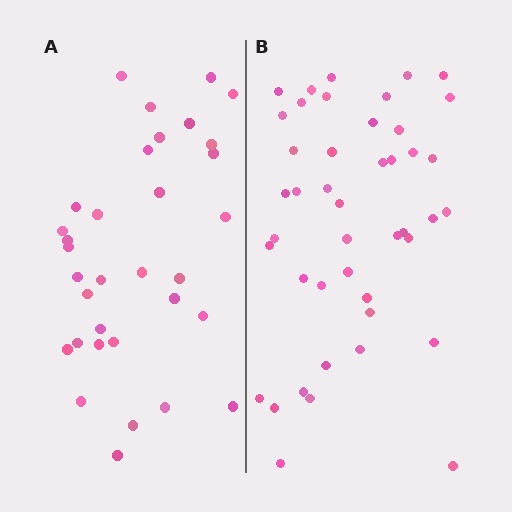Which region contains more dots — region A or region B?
Region B (the right region) has more dots.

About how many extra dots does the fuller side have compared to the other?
Region B has roughly 12 or so more dots than region A.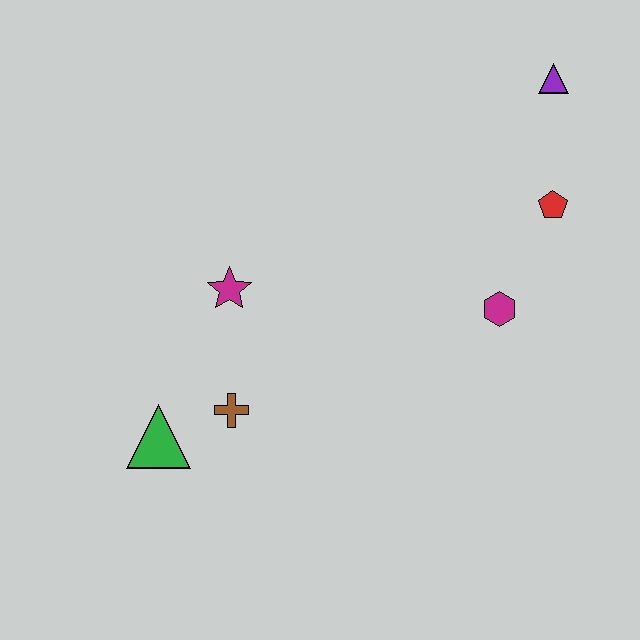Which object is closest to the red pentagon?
The magenta hexagon is closest to the red pentagon.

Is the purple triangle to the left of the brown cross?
No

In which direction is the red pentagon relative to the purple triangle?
The red pentagon is below the purple triangle.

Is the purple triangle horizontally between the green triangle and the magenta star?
No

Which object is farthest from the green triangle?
The purple triangle is farthest from the green triangle.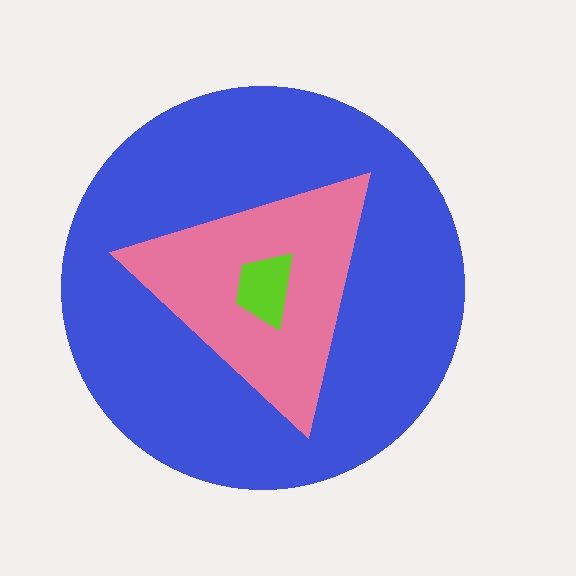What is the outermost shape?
The blue circle.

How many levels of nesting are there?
3.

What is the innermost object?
The lime trapezoid.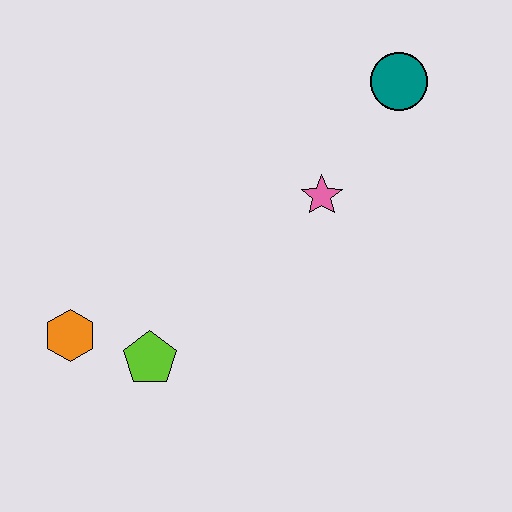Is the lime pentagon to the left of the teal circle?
Yes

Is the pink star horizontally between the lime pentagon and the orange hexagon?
No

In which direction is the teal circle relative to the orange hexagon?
The teal circle is to the right of the orange hexagon.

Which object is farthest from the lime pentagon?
The teal circle is farthest from the lime pentagon.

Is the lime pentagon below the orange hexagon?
Yes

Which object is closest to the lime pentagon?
The orange hexagon is closest to the lime pentagon.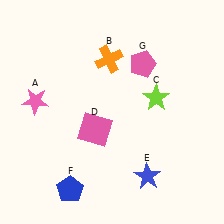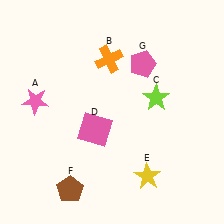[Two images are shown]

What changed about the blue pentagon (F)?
In Image 1, F is blue. In Image 2, it changed to brown.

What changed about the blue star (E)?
In Image 1, E is blue. In Image 2, it changed to yellow.